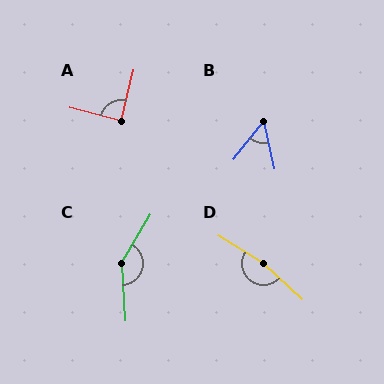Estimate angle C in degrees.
Approximately 146 degrees.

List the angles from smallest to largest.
B (51°), A (90°), C (146°), D (169°).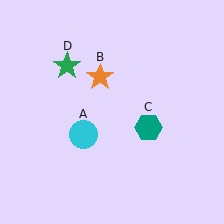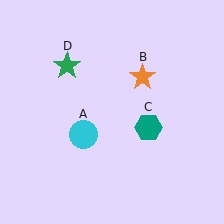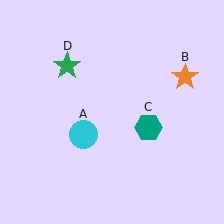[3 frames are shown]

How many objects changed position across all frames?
1 object changed position: orange star (object B).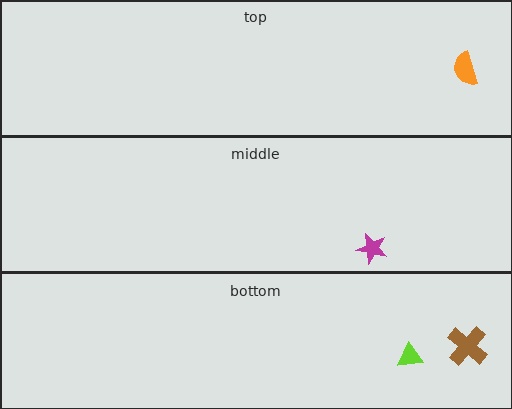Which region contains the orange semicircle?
The top region.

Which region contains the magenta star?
The middle region.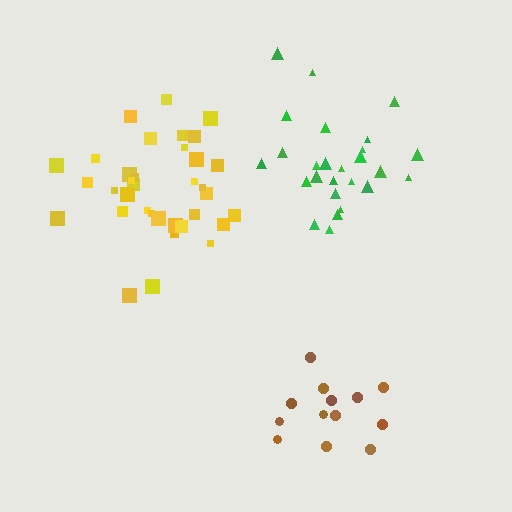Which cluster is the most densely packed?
Green.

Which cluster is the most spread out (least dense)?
Brown.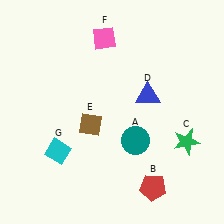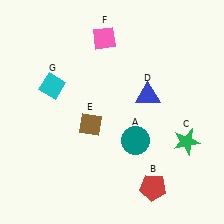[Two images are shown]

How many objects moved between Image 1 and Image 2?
1 object moved between the two images.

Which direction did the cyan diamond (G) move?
The cyan diamond (G) moved up.